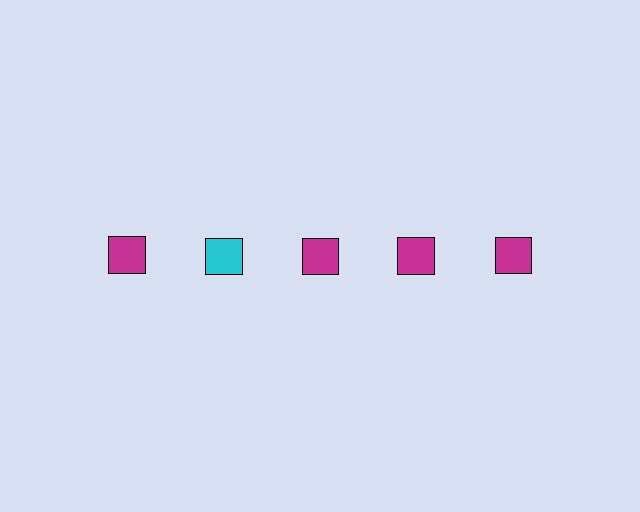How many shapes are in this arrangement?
There are 5 shapes arranged in a grid pattern.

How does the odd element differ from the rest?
It has a different color: cyan instead of magenta.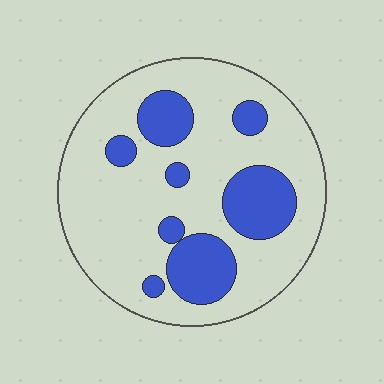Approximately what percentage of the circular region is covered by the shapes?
Approximately 25%.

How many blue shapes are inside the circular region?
8.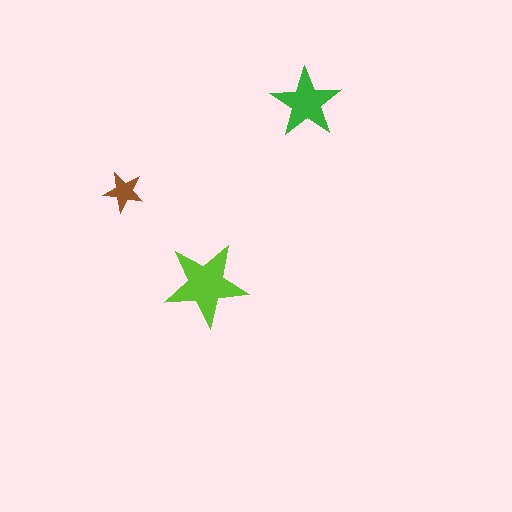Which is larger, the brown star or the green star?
The green one.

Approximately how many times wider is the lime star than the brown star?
About 2 times wider.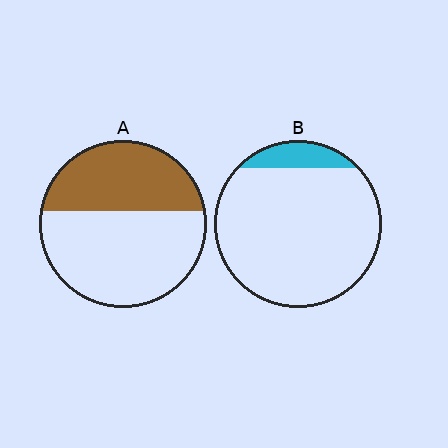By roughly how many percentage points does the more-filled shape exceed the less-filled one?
By roughly 30 percentage points (A over B).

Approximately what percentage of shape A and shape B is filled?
A is approximately 40% and B is approximately 10%.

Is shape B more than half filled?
No.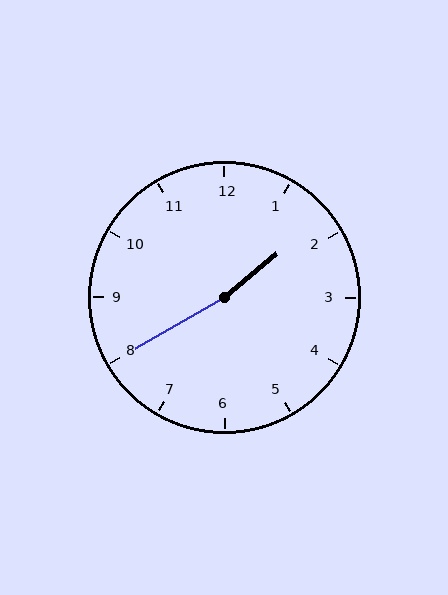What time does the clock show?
1:40.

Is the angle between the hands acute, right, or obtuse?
It is obtuse.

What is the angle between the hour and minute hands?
Approximately 170 degrees.